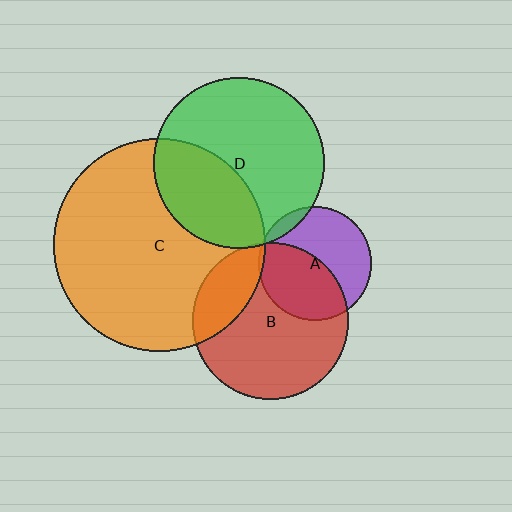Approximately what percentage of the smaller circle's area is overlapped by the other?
Approximately 5%.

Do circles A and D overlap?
Yes.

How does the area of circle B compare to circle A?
Approximately 1.9 times.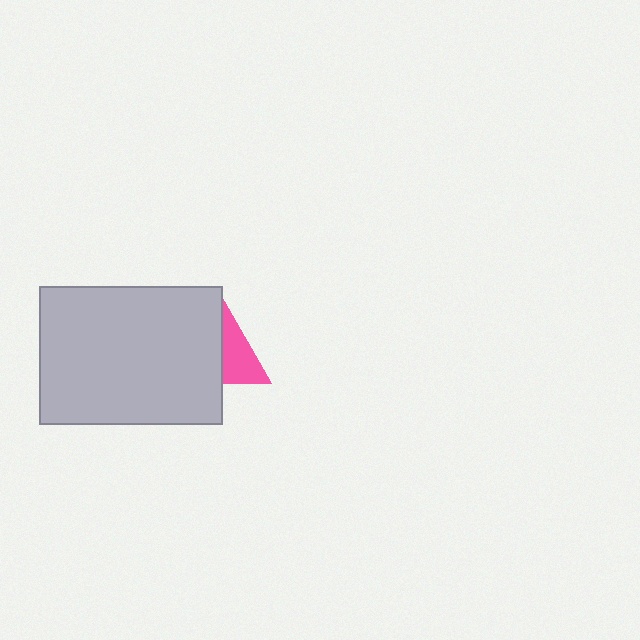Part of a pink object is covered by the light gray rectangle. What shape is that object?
It is a triangle.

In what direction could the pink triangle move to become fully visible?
The pink triangle could move right. That would shift it out from behind the light gray rectangle entirely.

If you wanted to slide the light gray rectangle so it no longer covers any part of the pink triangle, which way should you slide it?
Slide it left — that is the most direct way to separate the two shapes.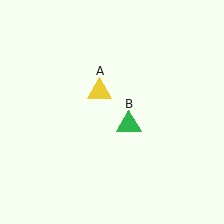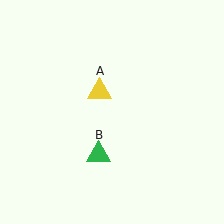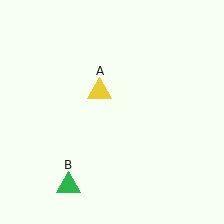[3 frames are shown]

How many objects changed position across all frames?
1 object changed position: green triangle (object B).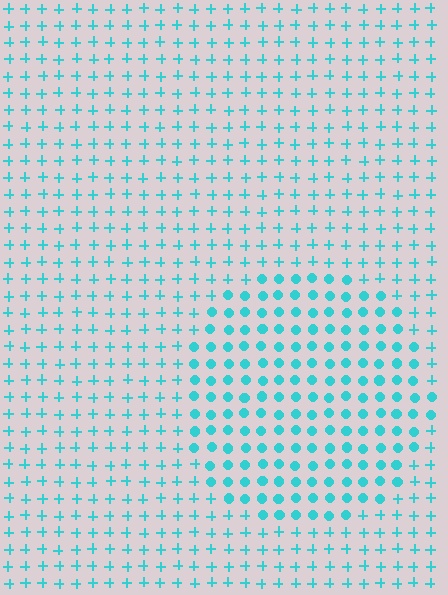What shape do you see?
I see a circle.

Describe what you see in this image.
The image is filled with small cyan elements arranged in a uniform grid. A circle-shaped region contains circles, while the surrounding area contains plus signs. The boundary is defined purely by the change in element shape.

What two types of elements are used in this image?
The image uses circles inside the circle region and plus signs outside it.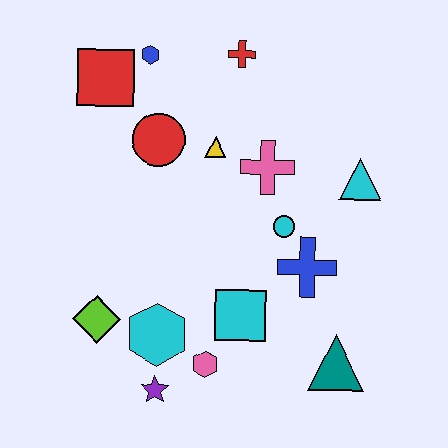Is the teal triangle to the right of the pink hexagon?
Yes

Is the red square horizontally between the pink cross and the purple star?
No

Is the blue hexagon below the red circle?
No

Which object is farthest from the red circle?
The teal triangle is farthest from the red circle.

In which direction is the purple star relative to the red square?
The purple star is below the red square.